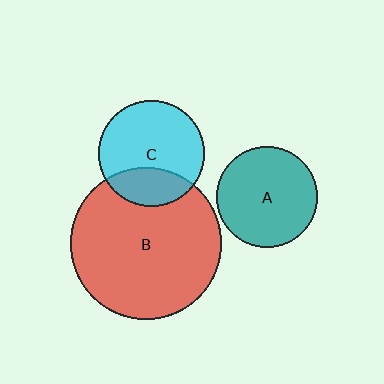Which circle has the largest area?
Circle B (red).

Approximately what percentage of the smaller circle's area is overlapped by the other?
Approximately 25%.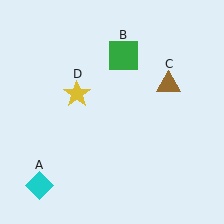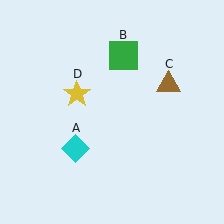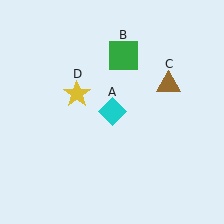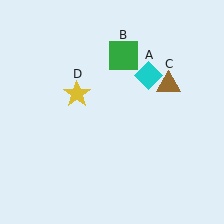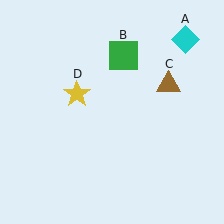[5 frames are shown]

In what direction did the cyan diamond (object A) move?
The cyan diamond (object A) moved up and to the right.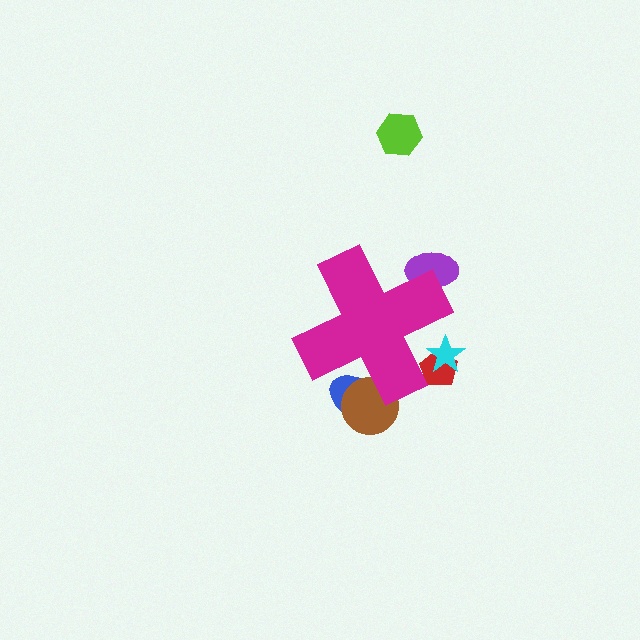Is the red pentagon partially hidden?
Yes, the red pentagon is partially hidden behind the magenta cross.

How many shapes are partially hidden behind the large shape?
5 shapes are partially hidden.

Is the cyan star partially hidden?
Yes, the cyan star is partially hidden behind the magenta cross.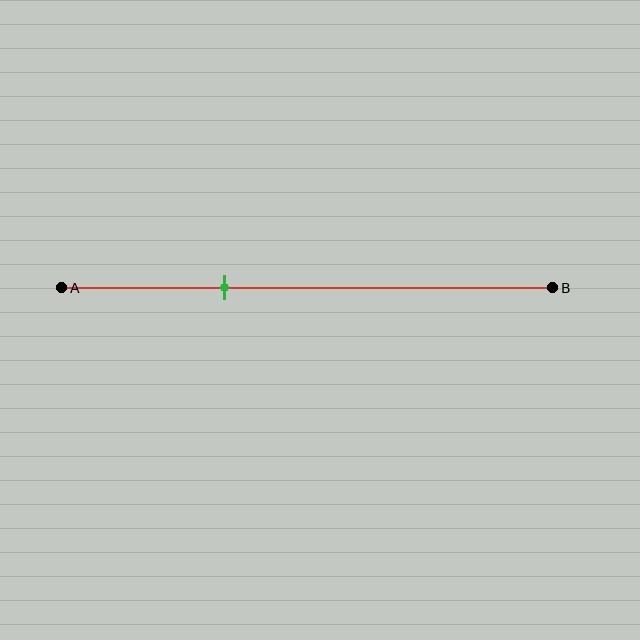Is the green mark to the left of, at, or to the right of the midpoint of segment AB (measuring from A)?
The green mark is to the left of the midpoint of segment AB.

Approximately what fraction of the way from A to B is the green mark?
The green mark is approximately 35% of the way from A to B.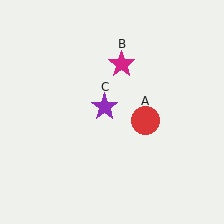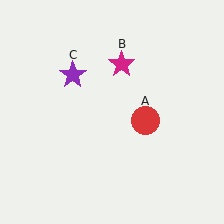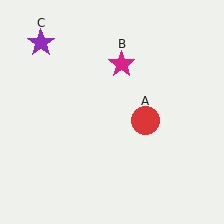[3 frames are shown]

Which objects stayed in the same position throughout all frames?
Red circle (object A) and magenta star (object B) remained stationary.